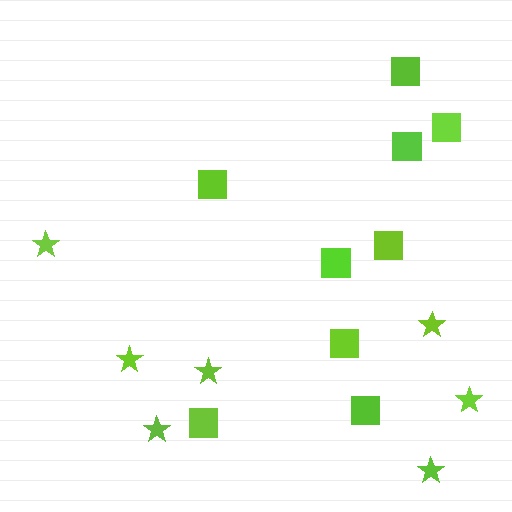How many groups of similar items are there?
There are 2 groups: one group of stars (7) and one group of squares (9).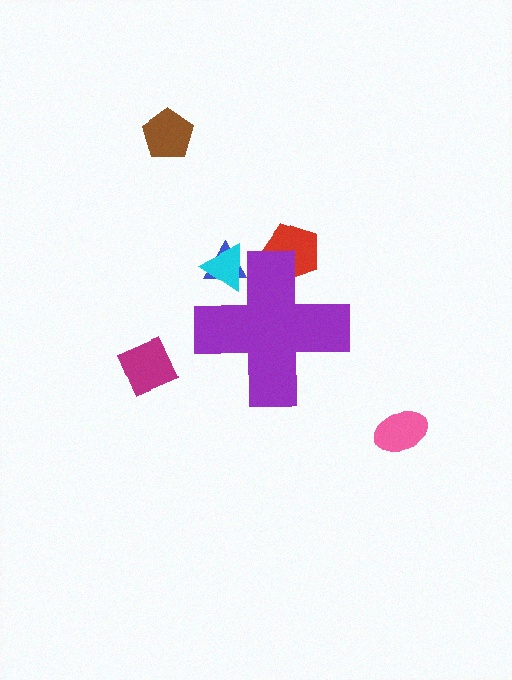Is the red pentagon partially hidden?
Yes, the red pentagon is partially hidden behind the purple cross.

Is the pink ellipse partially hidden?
No, the pink ellipse is fully visible.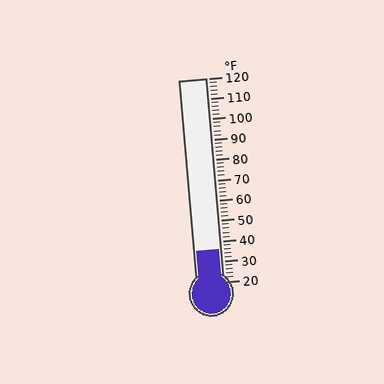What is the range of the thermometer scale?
The thermometer scale ranges from 20°F to 120°F.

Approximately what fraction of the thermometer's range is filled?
The thermometer is filled to approximately 15% of its range.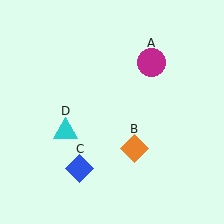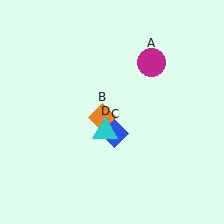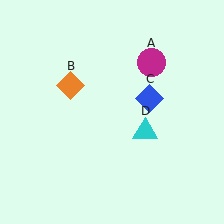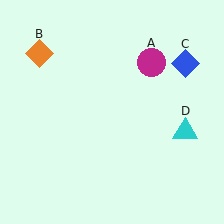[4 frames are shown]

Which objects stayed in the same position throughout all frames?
Magenta circle (object A) remained stationary.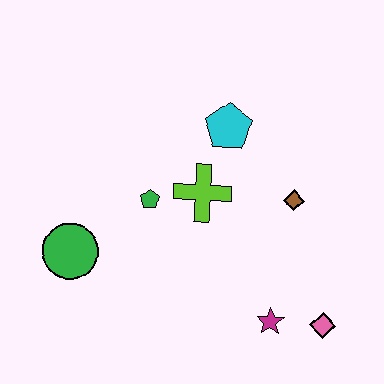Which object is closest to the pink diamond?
The magenta star is closest to the pink diamond.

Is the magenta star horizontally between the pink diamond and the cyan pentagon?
Yes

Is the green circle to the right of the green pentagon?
No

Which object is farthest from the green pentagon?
The pink diamond is farthest from the green pentagon.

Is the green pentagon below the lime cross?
Yes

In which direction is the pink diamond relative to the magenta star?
The pink diamond is to the right of the magenta star.